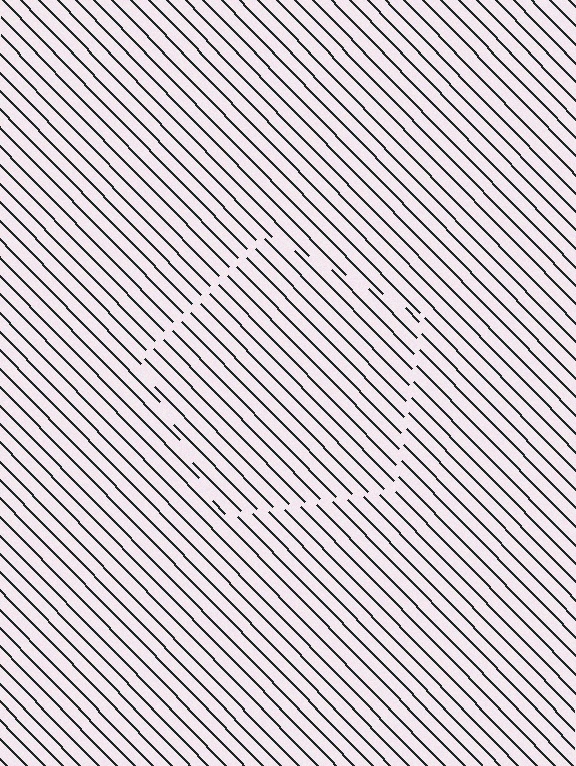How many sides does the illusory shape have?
5 sides — the line-ends trace a pentagon.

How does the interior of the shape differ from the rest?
The interior of the shape contains the same grating, shifted by half a period — the contour is defined by the phase discontinuity where line-ends from the inner and outer gratings abut.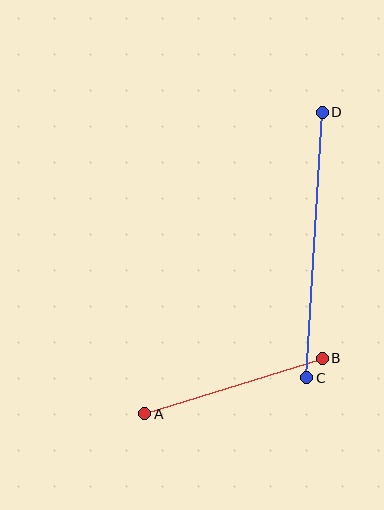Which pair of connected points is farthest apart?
Points C and D are farthest apart.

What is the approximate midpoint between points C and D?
The midpoint is at approximately (314, 245) pixels.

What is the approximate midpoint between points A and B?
The midpoint is at approximately (233, 386) pixels.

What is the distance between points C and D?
The distance is approximately 266 pixels.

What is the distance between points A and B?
The distance is approximately 186 pixels.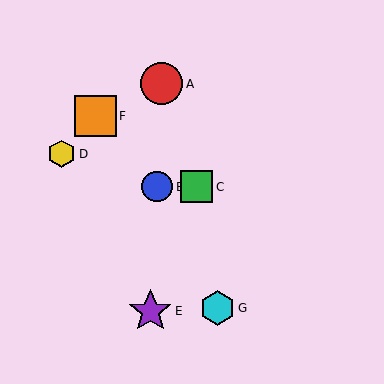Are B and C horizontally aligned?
Yes, both are at y≈187.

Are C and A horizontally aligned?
No, C is at y≈187 and A is at y≈84.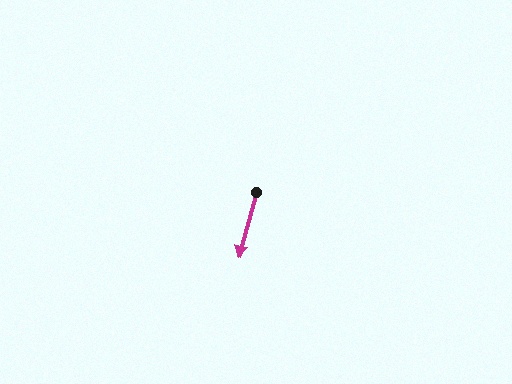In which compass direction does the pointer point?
South.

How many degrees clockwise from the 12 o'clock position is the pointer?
Approximately 195 degrees.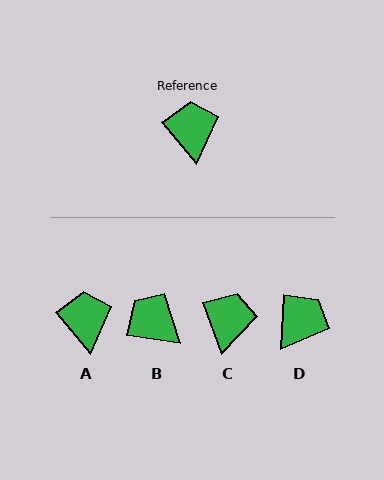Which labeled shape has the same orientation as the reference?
A.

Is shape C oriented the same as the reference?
No, it is off by about 20 degrees.